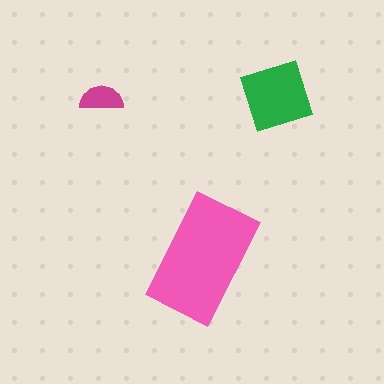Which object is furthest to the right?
The green diamond is rightmost.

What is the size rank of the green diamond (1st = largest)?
2nd.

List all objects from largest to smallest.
The pink rectangle, the green diamond, the magenta semicircle.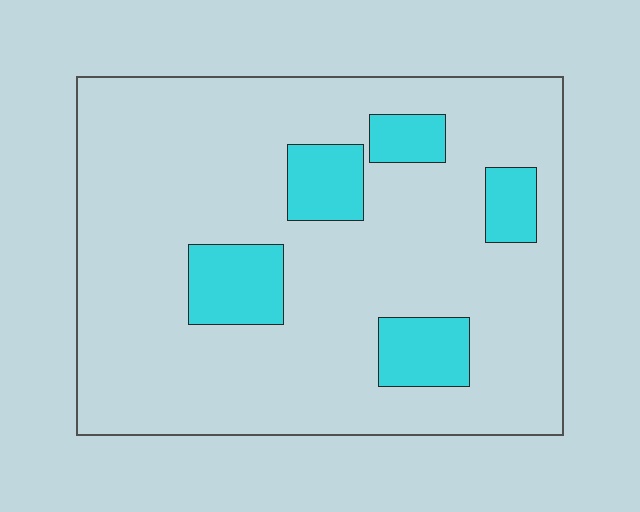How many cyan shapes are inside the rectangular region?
5.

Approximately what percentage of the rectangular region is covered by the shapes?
Approximately 15%.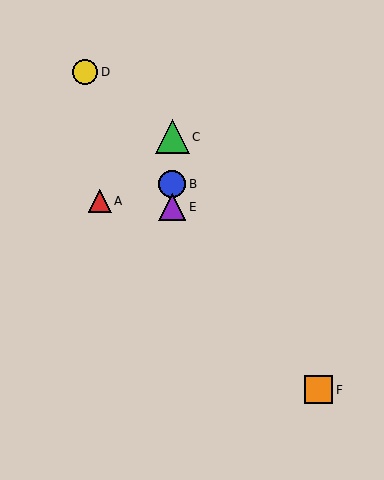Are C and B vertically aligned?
Yes, both are at x≈172.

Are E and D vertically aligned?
No, E is at x≈172 and D is at x≈85.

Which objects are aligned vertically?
Objects B, C, E are aligned vertically.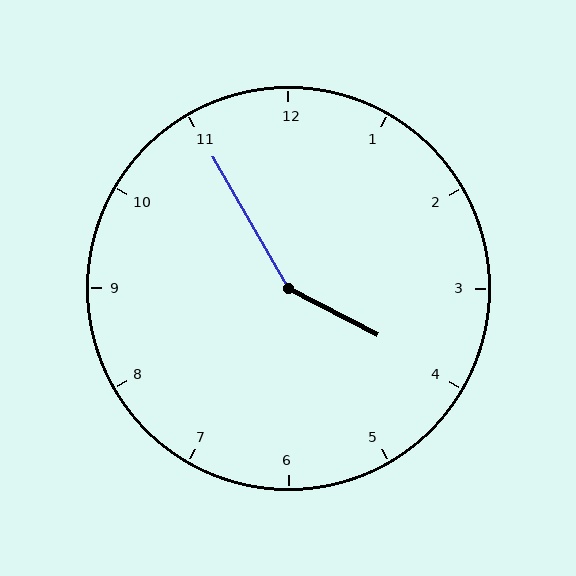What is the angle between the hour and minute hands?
Approximately 148 degrees.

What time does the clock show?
3:55.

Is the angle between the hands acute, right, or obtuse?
It is obtuse.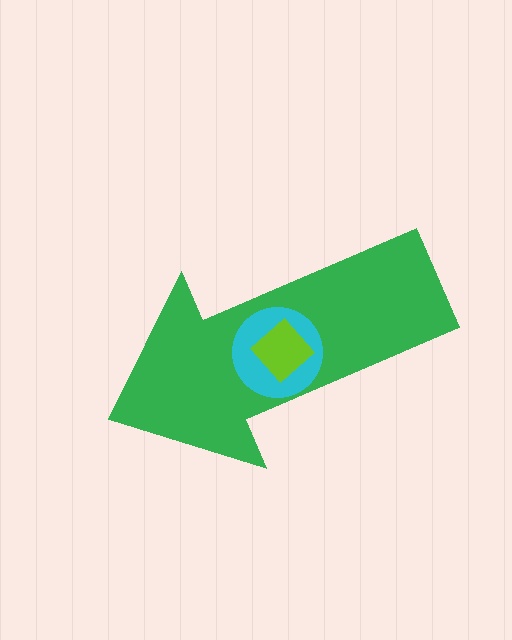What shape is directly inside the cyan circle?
The lime diamond.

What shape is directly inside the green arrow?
The cyan circle.